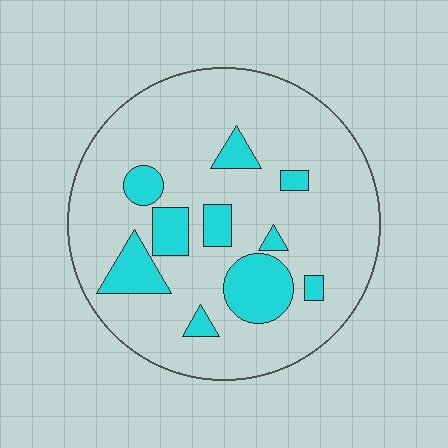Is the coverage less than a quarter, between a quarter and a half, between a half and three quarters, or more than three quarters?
Less than a quarter.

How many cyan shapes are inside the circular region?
10.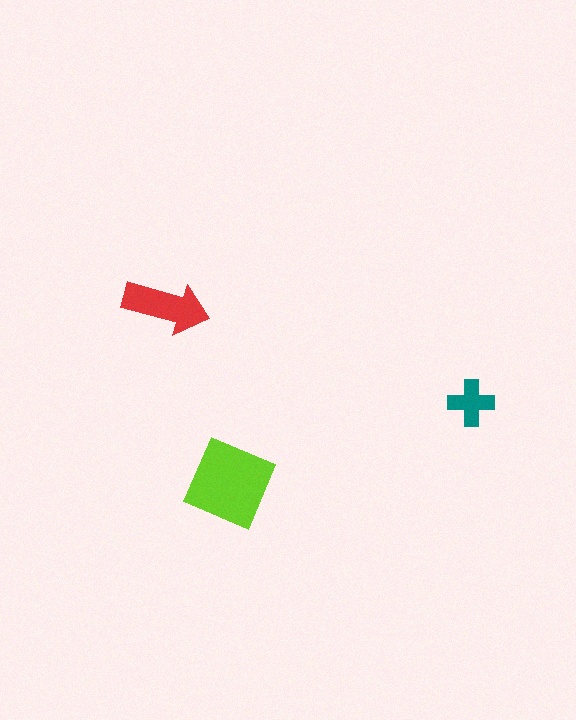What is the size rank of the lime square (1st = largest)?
1st.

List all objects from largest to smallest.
The lime square, the red arrow, the teal cross.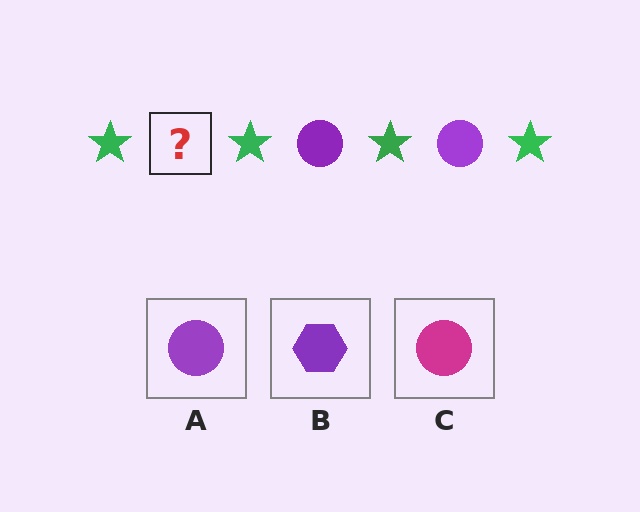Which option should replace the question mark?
Option A.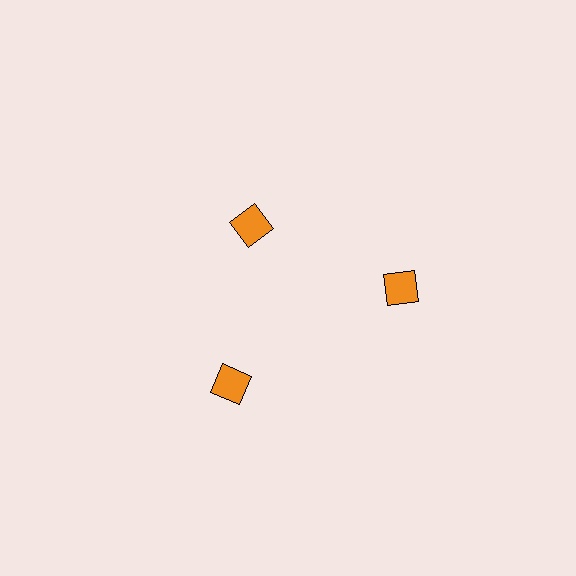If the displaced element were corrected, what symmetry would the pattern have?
It would have 3-fold rotational symmetry — the pattern would map onto itself every 120 degrees.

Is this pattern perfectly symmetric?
No. The 3 orange squares are arranged in a ring, but one element near the 11 o'clock position is pulled inward toward the center, breaking the 3-fold rotational symmetry.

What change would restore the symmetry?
The symmetry would be restored by moving it outward, back onto the ring so that all 3 squares sit at equal angles and equal distance from the center.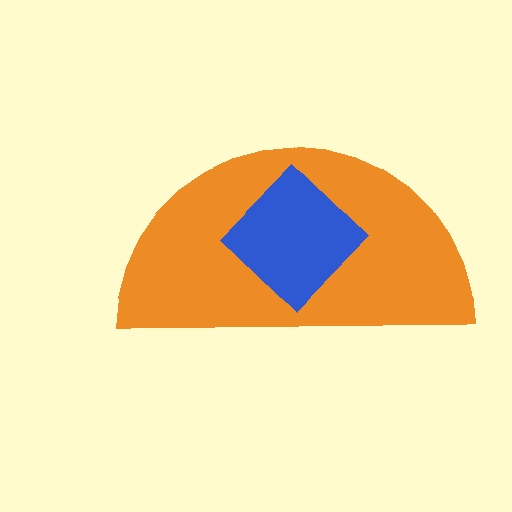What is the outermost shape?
The orange semicircle.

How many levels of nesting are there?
2.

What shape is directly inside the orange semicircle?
The blue diamond.